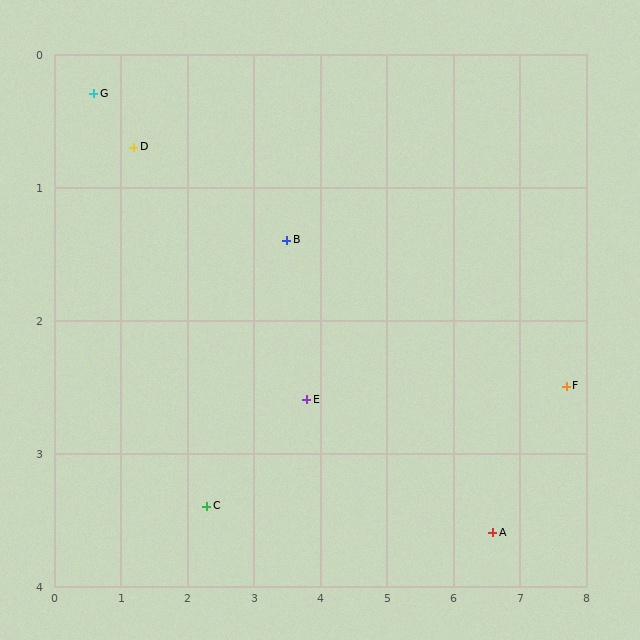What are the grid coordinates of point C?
Point C is at approximately (2.3, 3.4).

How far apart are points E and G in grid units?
Points E and G are about 3.9 grid units apart.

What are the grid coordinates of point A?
Point A is at approximately (6.6, 3.6).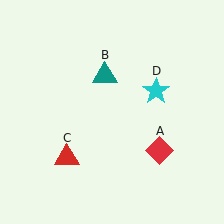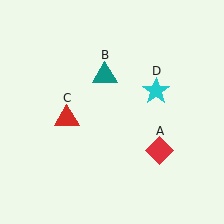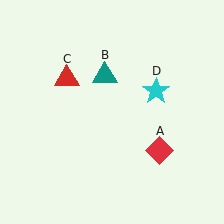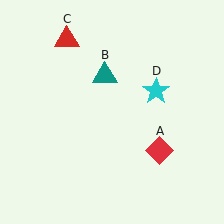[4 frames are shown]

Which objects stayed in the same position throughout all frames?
Red diamond (object A) and teal triangle (object B) and cyan star (object D) remained stationary.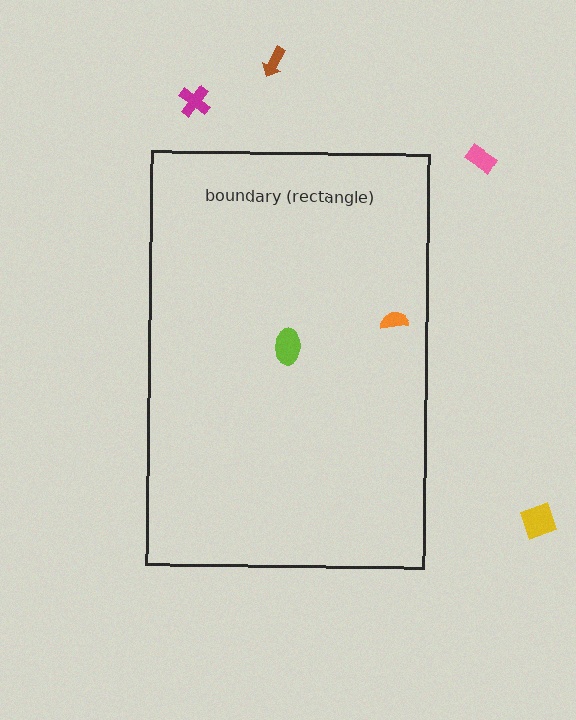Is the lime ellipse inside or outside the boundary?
Inside.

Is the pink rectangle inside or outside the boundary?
Outside.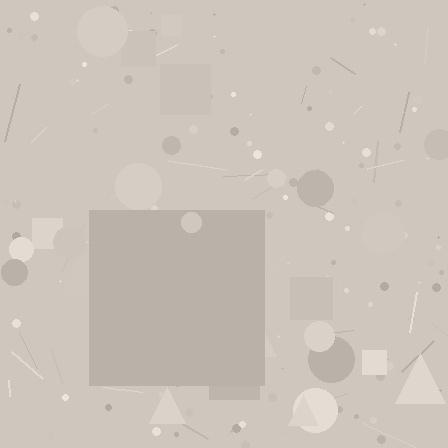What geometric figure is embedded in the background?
A square is embedded in the background.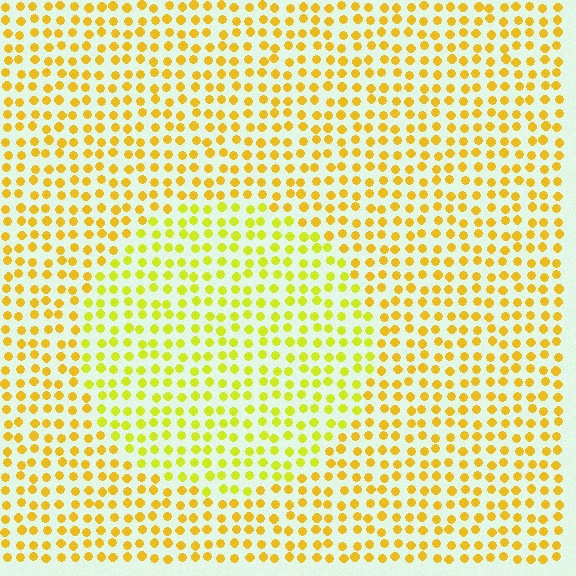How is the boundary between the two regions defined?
The boundary is defined purely by a slight shift in hue (about 23 degrees). Spacing, size, and orientation are identical on both sides.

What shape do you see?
I see a circle.